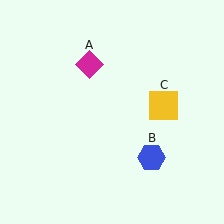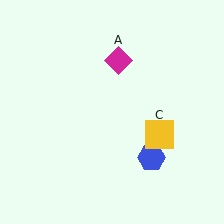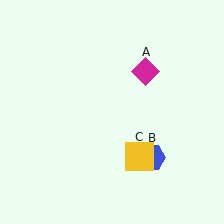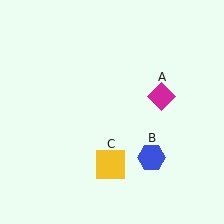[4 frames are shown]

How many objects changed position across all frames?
2 objects changed position: magenta diamond (object A), yellow square (object C).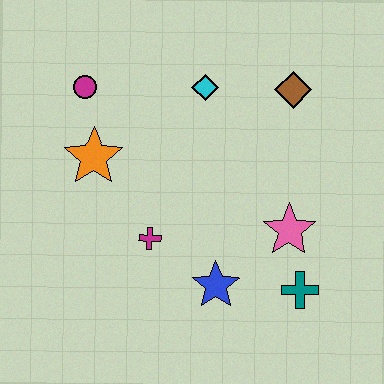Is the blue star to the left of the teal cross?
Yes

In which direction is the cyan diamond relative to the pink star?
The cyan diamond is above the pink star.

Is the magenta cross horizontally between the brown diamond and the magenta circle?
Yes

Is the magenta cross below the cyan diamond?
Yes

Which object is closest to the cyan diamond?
The brown diamond is closest to the cyan diamond.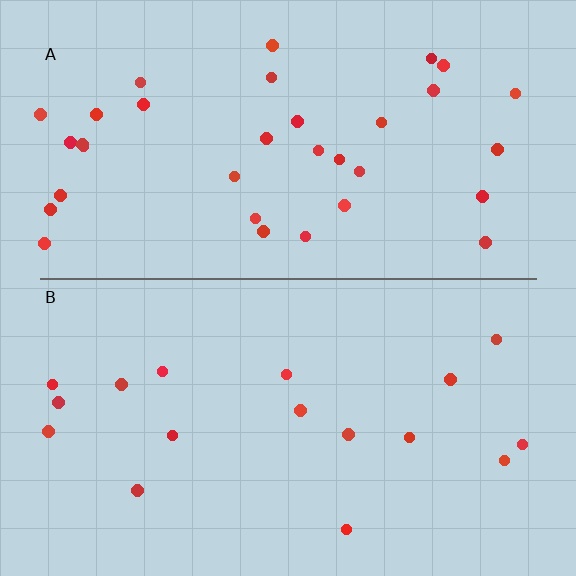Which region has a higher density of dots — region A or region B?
A (the top).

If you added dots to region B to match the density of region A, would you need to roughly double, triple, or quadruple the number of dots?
Approximately double.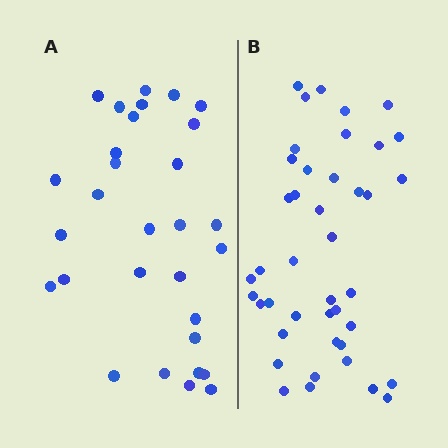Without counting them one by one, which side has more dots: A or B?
Region B (the right region) has more dots.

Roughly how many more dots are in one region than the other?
Region B has roughly 12 or so more dots than region A.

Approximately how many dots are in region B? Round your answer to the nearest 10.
About 40 dots. (The exact count is 42, which rounds to 40.)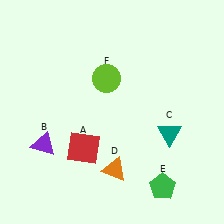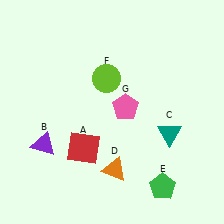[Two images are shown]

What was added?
A pink pentagon (G) was added in Image 2.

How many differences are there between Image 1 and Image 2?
There is 1 difference between the two images.